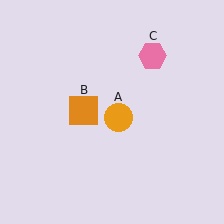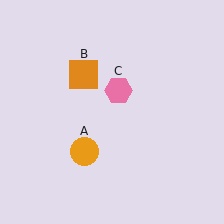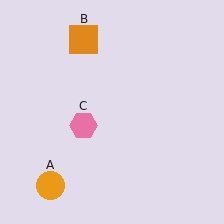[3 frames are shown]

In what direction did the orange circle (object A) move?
The orange circle (object A) moved down and to the left.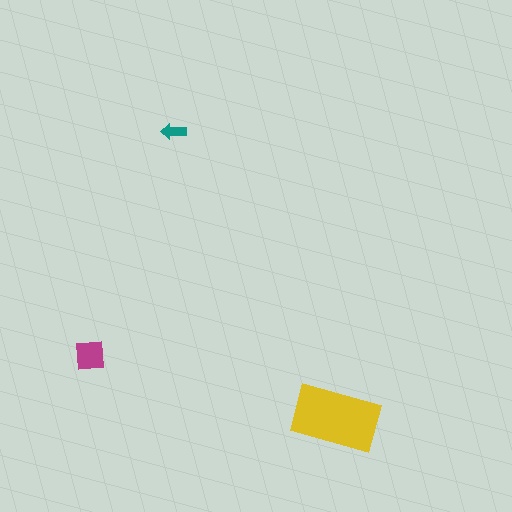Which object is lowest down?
The yellow rectangle is bottommost.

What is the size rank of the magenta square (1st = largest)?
2nd.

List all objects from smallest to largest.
The teal arrow, the magenta square, the yellow rectangle.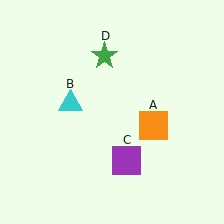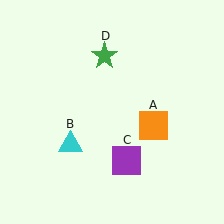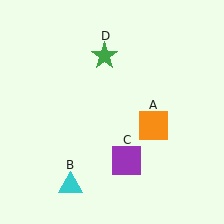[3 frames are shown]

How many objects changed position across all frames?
1 object changed position: cyan triangle (object B).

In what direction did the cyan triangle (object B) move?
The cyan triangle (object B) moved down.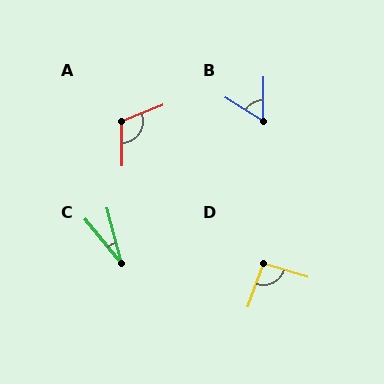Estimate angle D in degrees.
Approximately 92 degrees.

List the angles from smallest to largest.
C (25°), B (58°), D (92°), A (112°).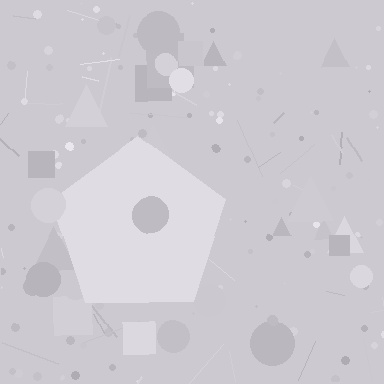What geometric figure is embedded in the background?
A pentagon is embedded in the background.